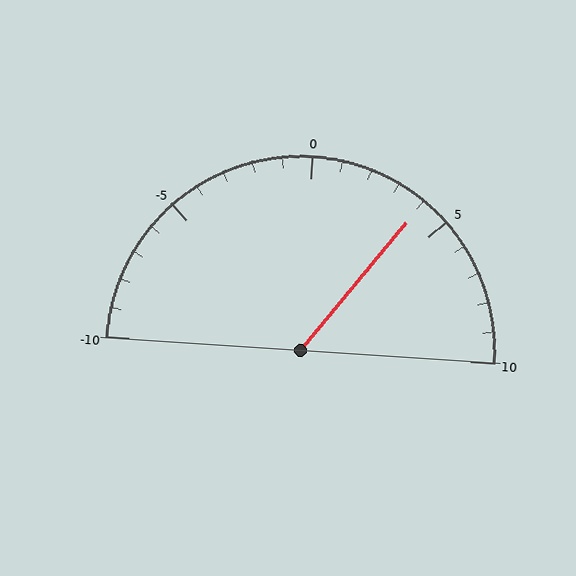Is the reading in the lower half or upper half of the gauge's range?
The reading is in the upper half of the range (-10 to 10).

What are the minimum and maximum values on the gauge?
The gauge ranges from -10 to 10.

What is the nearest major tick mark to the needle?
The nearest major tick mark is 5.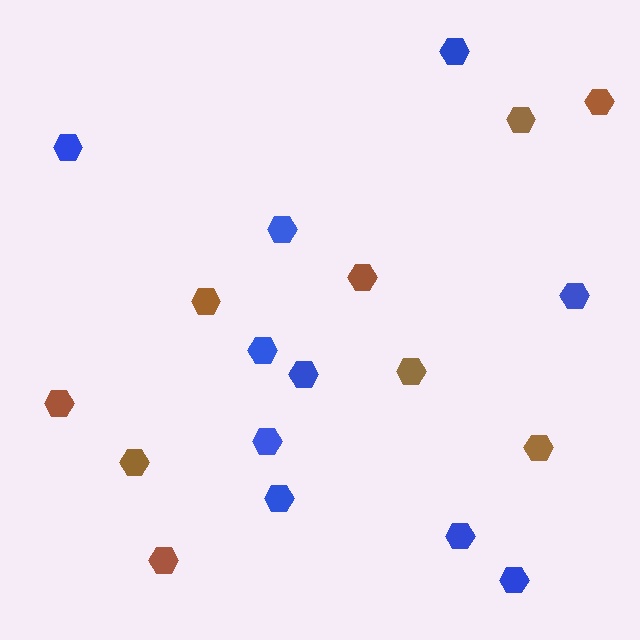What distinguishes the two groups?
There are 2 groups: one group of blue hexagons (10) and one group of brown hexagons (9).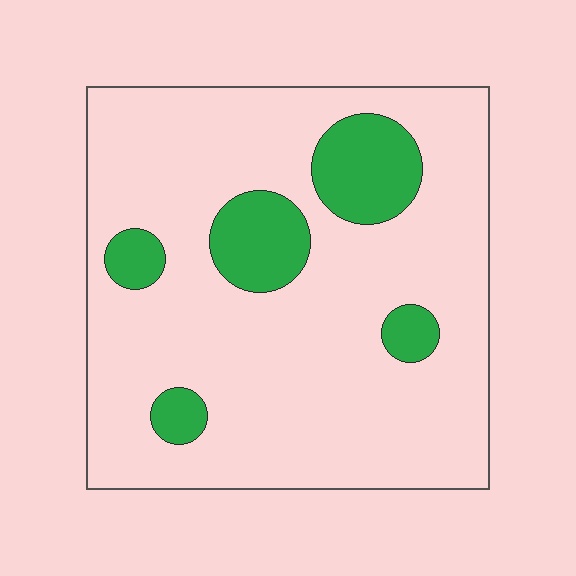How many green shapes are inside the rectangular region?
5.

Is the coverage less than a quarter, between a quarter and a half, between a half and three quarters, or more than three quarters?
Less than a quarter.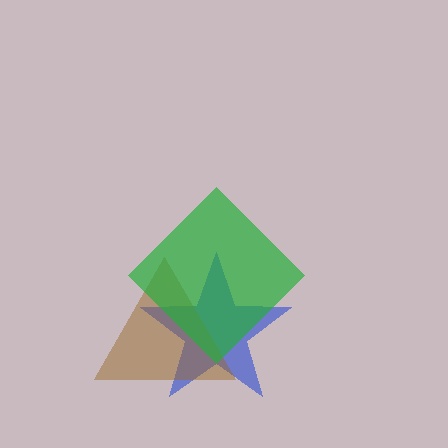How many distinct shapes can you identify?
There are 3 distinct shapes: a blue star, a brown triangle, a green diamond.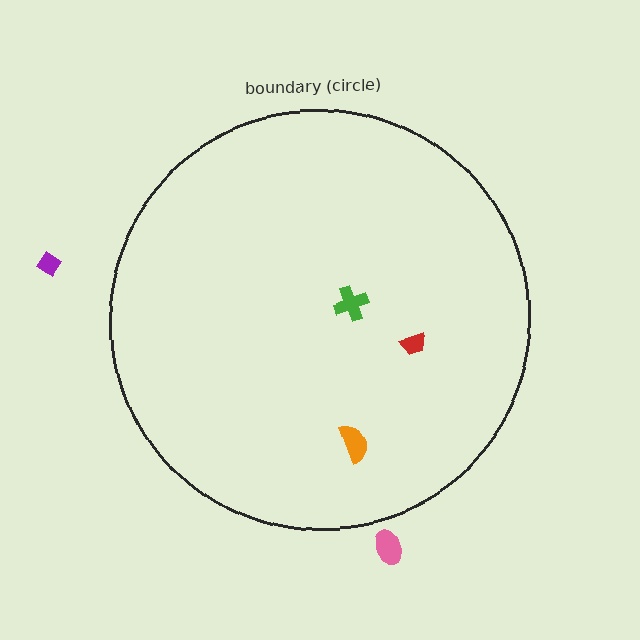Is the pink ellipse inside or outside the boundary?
Outside.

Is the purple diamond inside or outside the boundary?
Outside.